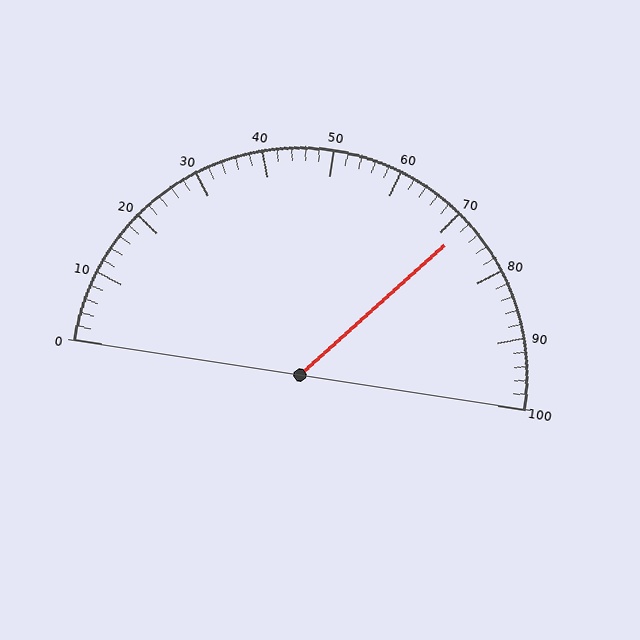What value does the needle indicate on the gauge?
The needle indicates approximately 72.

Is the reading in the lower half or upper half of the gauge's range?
The reading is in the upper half of the range (0 to 100).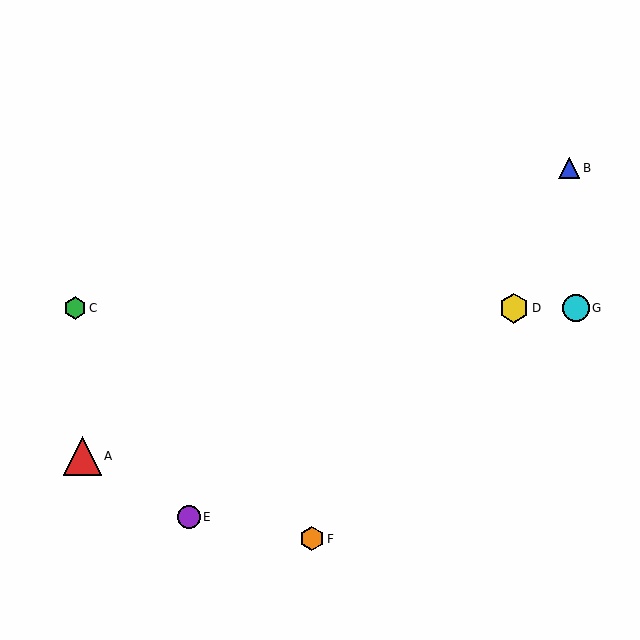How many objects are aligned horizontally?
3 objects (C, D, G) are aligned horizontally.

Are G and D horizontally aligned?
Yes, both are at y≈308.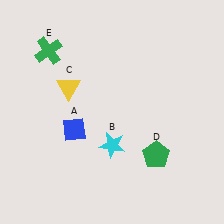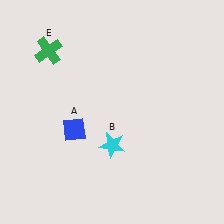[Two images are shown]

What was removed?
The yellow triangle (C), the green pentagon (D) were removed in Image 2.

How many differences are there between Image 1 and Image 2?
There are 2 differences between the two images.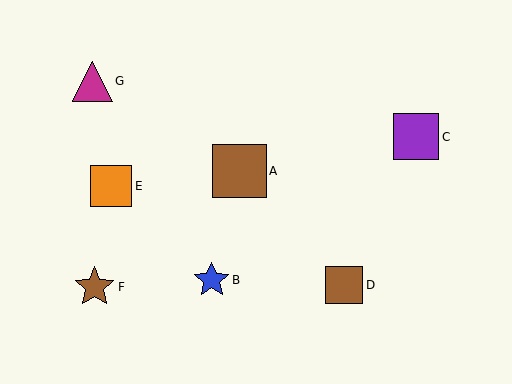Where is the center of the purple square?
The center of the purple square is at (416, 137).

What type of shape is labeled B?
Shape B is a blue star.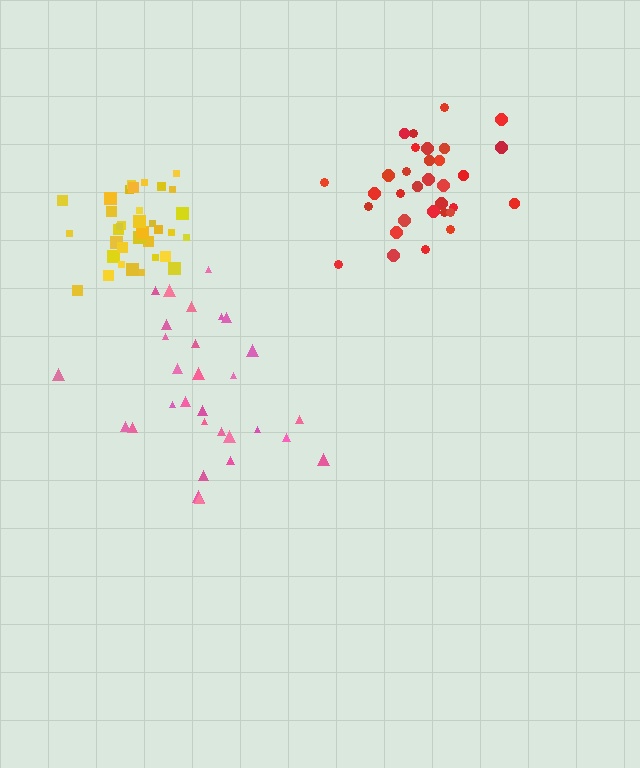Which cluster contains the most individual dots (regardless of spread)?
Yellow (35).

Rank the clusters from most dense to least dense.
yellow, red, pink.